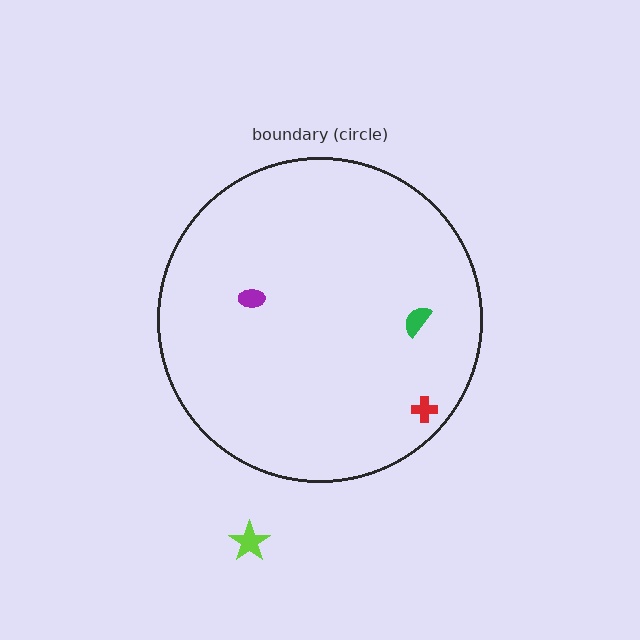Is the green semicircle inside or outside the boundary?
Inside.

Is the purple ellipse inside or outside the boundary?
Inside.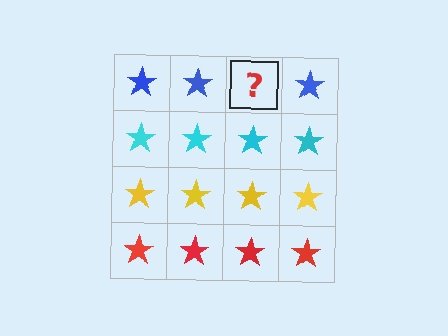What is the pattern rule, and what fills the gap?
The rule is that each row has a consistent color. The gap should be filled with a blue star.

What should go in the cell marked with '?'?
The missing cell should contain a blue star.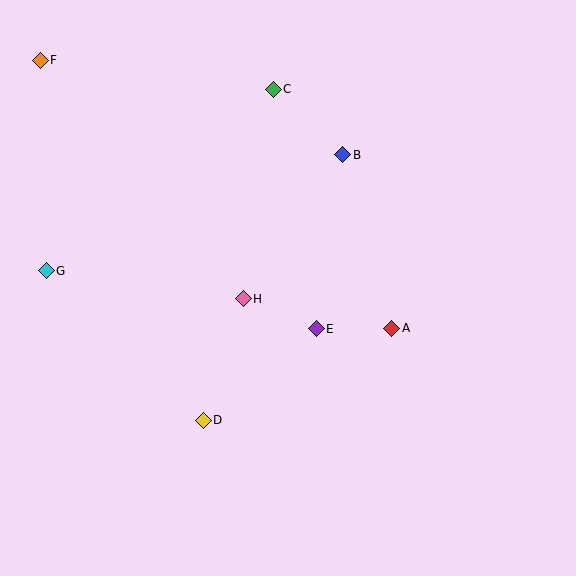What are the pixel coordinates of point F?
Point F is at (40, 60).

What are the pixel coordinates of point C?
Point C is at (273, 89).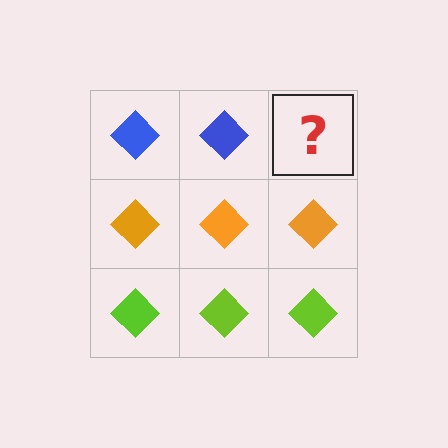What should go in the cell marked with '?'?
The missing cell should contain a blue diamond.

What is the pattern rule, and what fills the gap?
The rule is that each row has a consistent color. The gap should be filled with a blue diamond.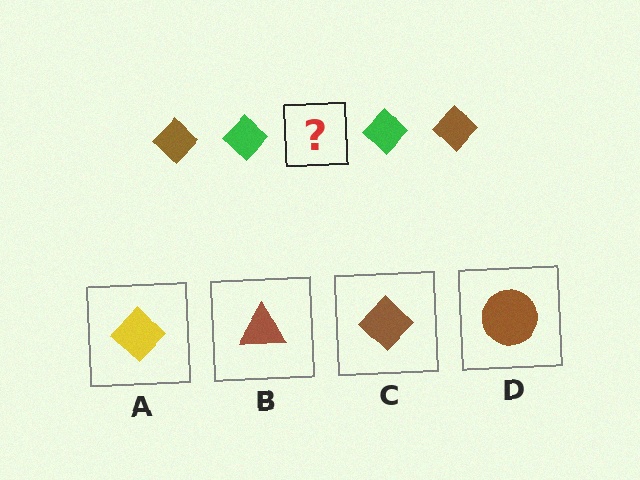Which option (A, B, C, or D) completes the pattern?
C.